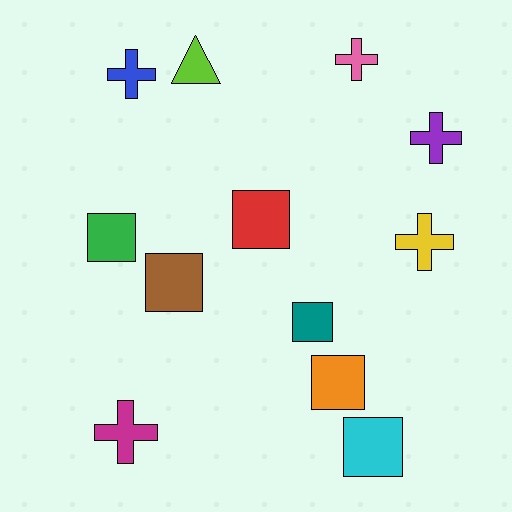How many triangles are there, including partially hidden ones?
There is 1 triangle.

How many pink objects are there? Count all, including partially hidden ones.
There is 1 pink object.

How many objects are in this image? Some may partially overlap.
There are 12 objects.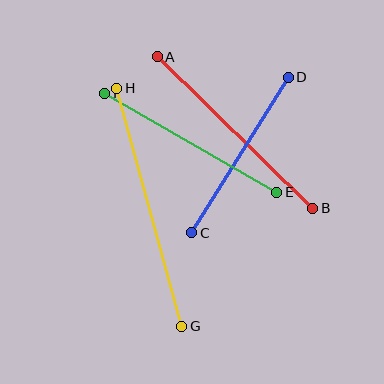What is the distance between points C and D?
The distance is approximately 183 pixels.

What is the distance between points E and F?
The distance is approximately 198 pixels.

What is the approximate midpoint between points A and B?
The midpoint is at approximately (235, 132) pixels.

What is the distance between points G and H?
The distance is approximately 247 pixels.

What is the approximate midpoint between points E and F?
The midpoint is at approximately (191, 143) pixels.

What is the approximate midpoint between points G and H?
The midpoint is at approximately (149, 207) pixels.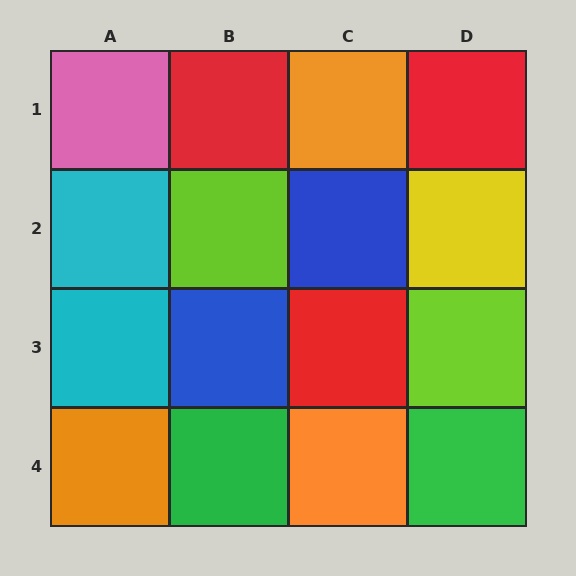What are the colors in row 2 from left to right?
Cyan, lime, blue, yellow.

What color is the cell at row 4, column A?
Orange.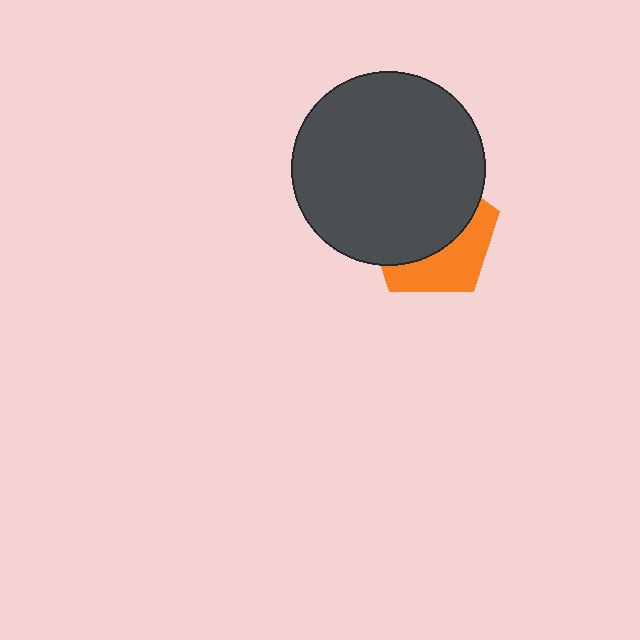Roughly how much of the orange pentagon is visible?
A small part of it is visible (roughly 38%).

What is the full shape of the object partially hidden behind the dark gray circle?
The partially hidden object is an orange pentagon.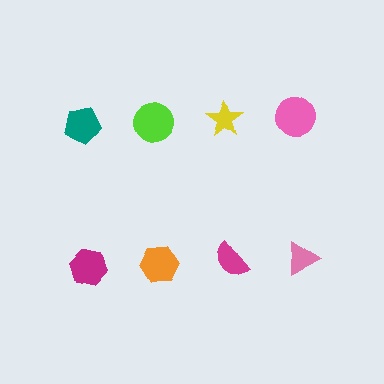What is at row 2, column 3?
A magenta semicircle.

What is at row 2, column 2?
An orange hexagon.